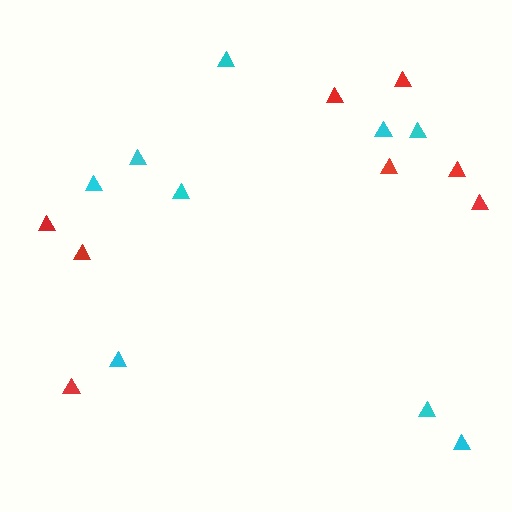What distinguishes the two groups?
There are 2 groups: one group of cyan triangles (9) and one group of red triangles (8).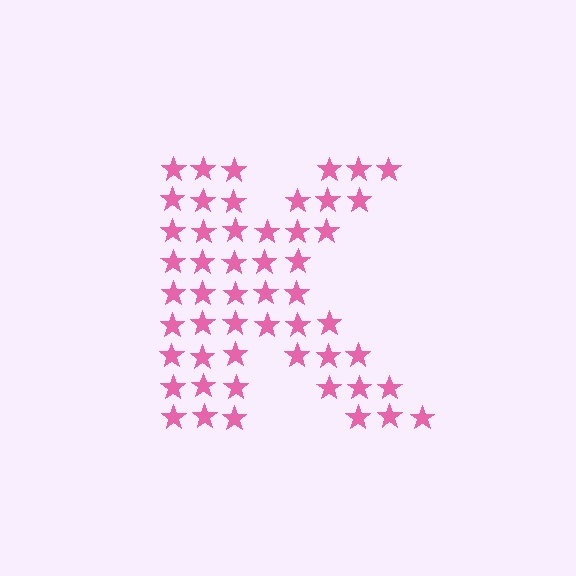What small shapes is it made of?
It is made of small stars.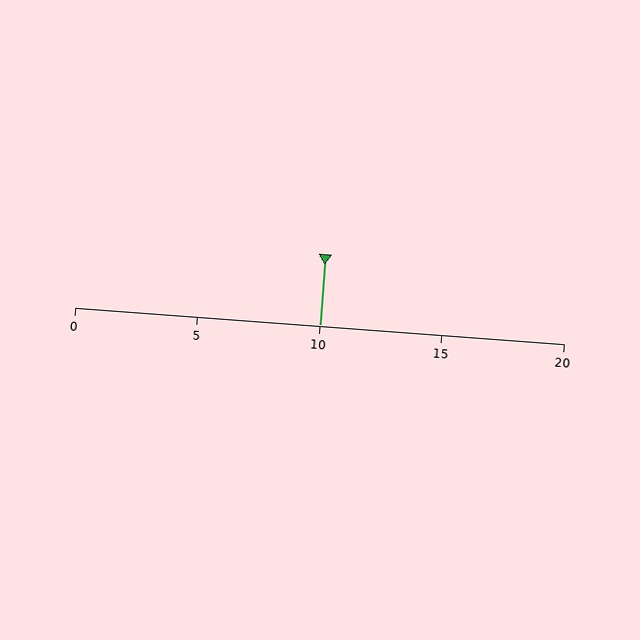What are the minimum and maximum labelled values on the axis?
The axis runs from 0 to 20.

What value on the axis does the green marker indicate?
The marker indicates approximately 10.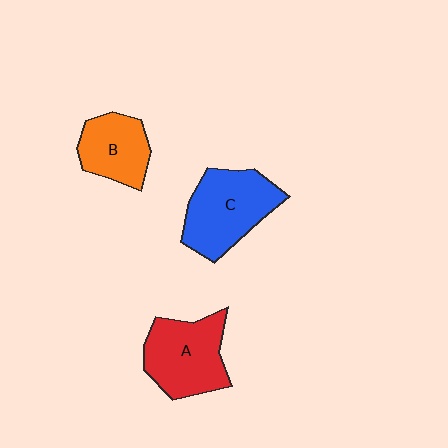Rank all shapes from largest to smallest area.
From largest to smallest: C (blue), A (red), B (orange).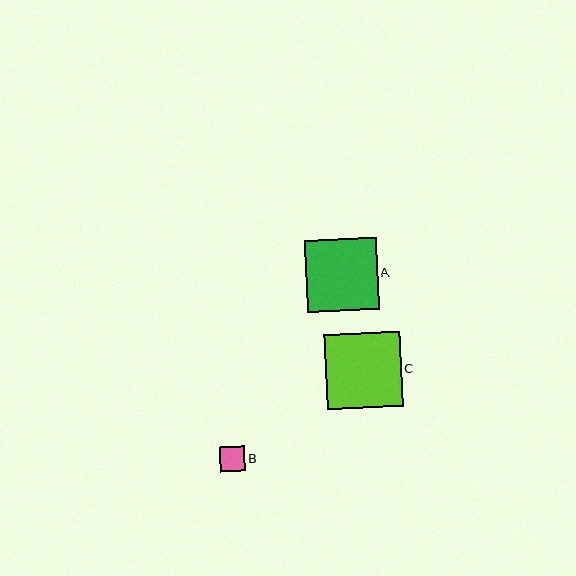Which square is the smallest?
Square B is the smallest with a size of approximately 25 pixels.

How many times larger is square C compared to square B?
Square C is approximately 3.0 times the size of square B.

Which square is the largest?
Square C is the largest with a size of approximately 76 pixels.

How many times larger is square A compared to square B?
Square A is approximately 2.9 times the size of square B.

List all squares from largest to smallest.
From largest to smallest: C, A, B.